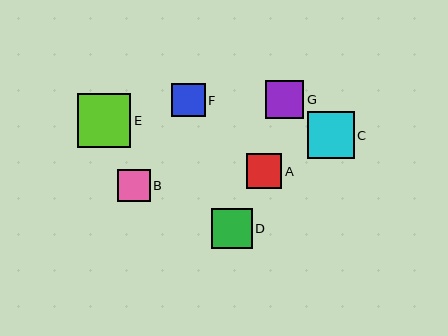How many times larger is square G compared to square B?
Square G is approximately 1.2 times the size of square B.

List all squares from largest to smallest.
From largest to smallest: E, C, D, G, A, F, B.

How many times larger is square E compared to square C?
Square E is approximately 1.1 times the size of square C.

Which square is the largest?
Square E is the largest with a size of approximately 54 pixels.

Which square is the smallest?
Square B is the smallest with a size of approximately 32 pixels.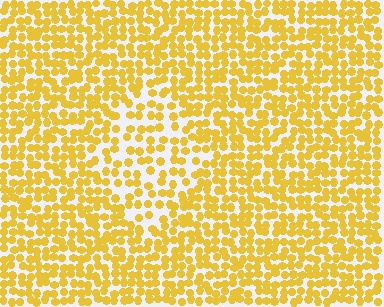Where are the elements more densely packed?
The elements are more densely packed outside the diamond boundary.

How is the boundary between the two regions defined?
The boundary is defined by a change in element density (approximately 1.7x ratio). All elements are the same color, size, and shape.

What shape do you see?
I see a diamond.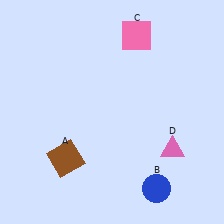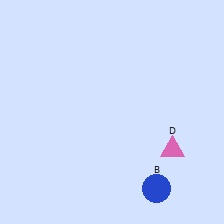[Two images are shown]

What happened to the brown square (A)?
The brown square (A) was removed in Image 2. It was in the bottom-left area of Image 1.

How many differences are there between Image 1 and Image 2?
There are 2 differences between the two images.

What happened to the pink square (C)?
The pink square (C) was removed in Image 2. It was in the top-right area of Image 1.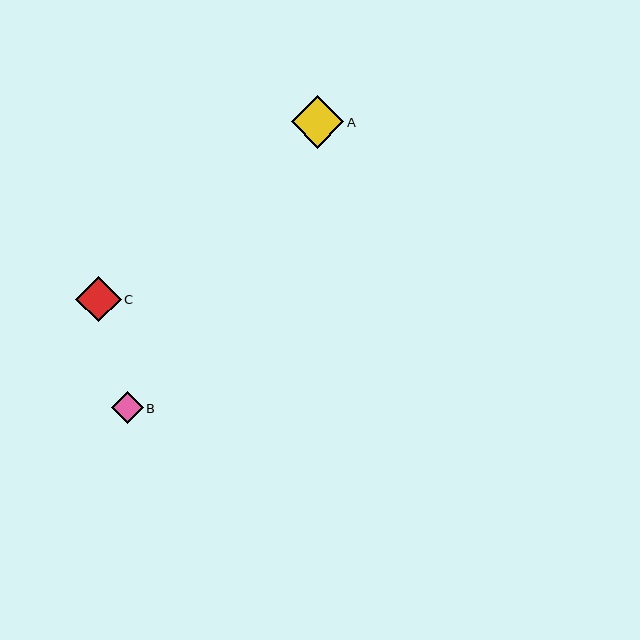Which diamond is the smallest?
Diamond B is the smallest with a size of approximately 32 pixels.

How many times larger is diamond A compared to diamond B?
Diamond A is approximately 1.6 times the size of diamond B.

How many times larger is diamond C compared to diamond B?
Diamond C is approximately 1.4 times the size of diamond B.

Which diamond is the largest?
Diamond A is the largest with a size of approximately 53 pixels.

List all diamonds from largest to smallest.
From largest to smallest: A, C, B.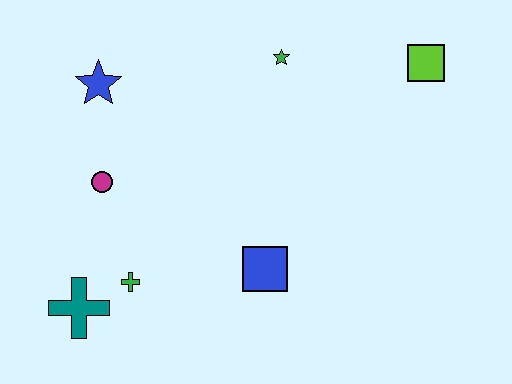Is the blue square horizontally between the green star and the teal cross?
Yes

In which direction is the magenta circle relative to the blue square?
The magenta circle is to the left of the blue square.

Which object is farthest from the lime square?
The teal cross is farthest from the lime square.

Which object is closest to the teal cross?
The green cross is closest to the teal cross.